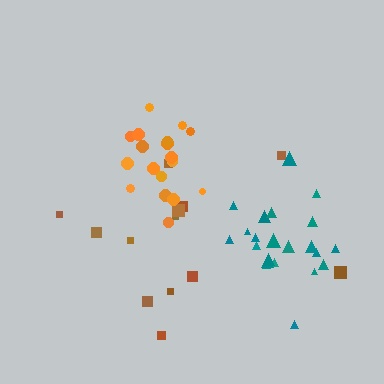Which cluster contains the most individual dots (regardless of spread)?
Teal (23).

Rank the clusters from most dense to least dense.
orange, teal, brown.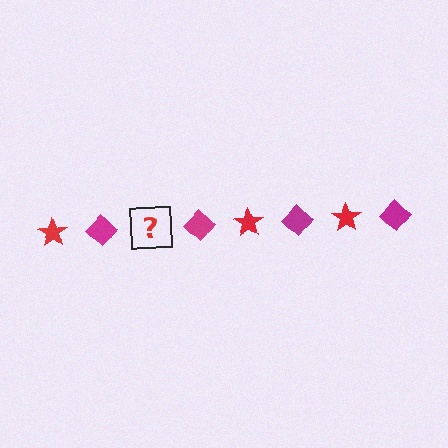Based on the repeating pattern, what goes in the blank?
The blank should be a red star.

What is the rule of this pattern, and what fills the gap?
The rule is that the pattern alternates between red star and magenta diamond. The gap should be filled with a red star.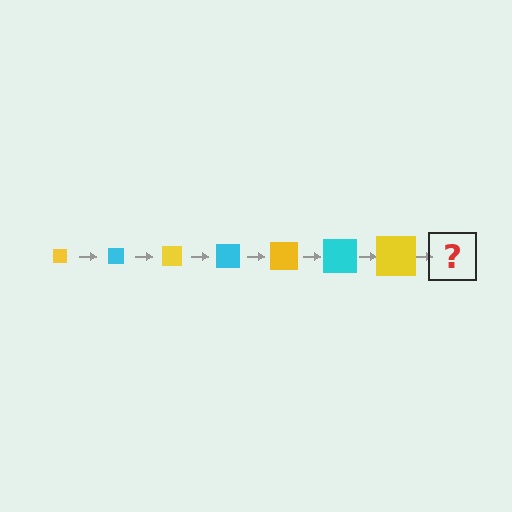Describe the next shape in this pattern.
It should be a cyan square, larger than the previous one.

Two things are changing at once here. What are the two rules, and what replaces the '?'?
The two rules are that the square grows larger each step and the color cycles through yellow and cyan. The '?' should be a cyan square, larger than the previous one.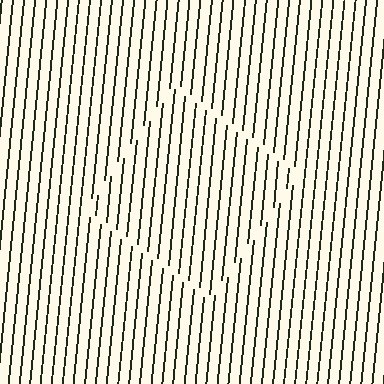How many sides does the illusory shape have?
4 sides — the line-ends trace a square.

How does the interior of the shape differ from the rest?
The interior of the shape contains the same grating, shifted by half a period — the contour is defined by the phase discontinuity where line-ends from the inner and outer gratings abut.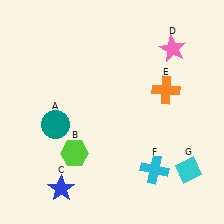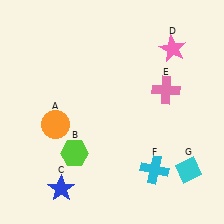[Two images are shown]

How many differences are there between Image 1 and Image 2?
There are 2 differences between the two images.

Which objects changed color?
A changed from teal to orange. E changed from orange to pink.